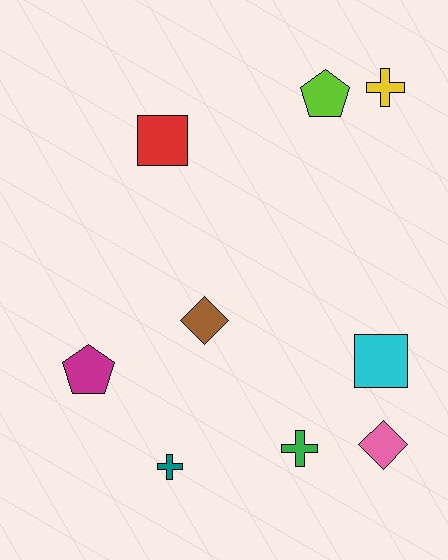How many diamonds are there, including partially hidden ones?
There are 2 diamonds.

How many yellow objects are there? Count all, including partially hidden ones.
There is 1 yellow object.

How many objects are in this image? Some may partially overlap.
There are 9 objects.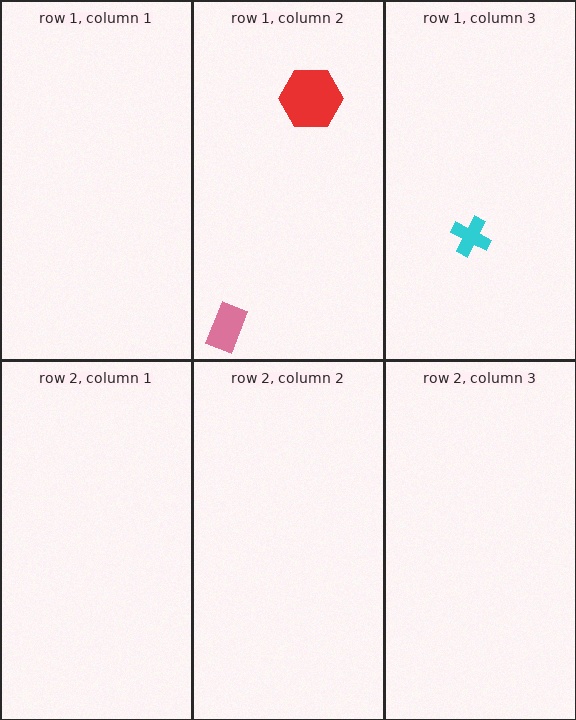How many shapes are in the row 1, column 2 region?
2.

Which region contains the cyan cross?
The row 1, column 3 region.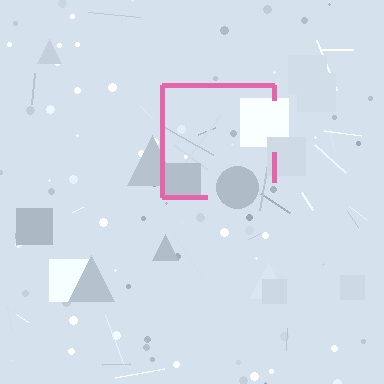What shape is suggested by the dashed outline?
The dashed outline suggests a square.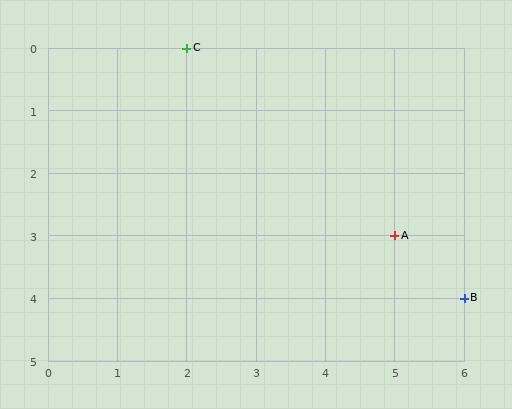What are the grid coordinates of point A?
Point A is at grid coordinates (5, 3).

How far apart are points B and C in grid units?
Points B and C are 4 columns and 4 rows apart (about 5.7 grid units diagonally).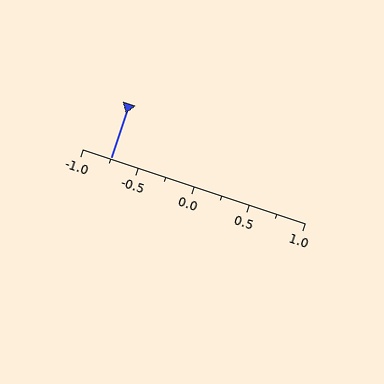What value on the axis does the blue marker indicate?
The marker indicates approximately -0.75.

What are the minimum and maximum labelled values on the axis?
The axis runs from -1.0 to 1.0.